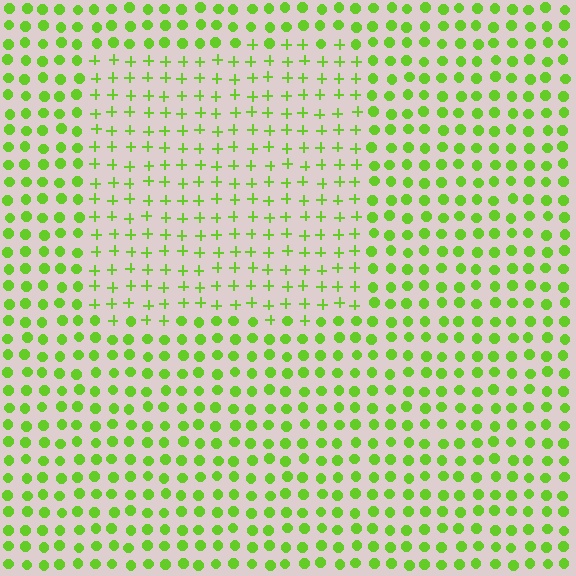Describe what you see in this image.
The image is filled with small lime elements arranged in a uniform grid. A rectangle-shaped region contains plus signs, while the surrounding area contains circles. The boundary is defined purely by the change in element shape.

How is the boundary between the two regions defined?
The boundary is defined by a change in element shape: plus signs inside vs. circles outside. All elements share the same color and spacing.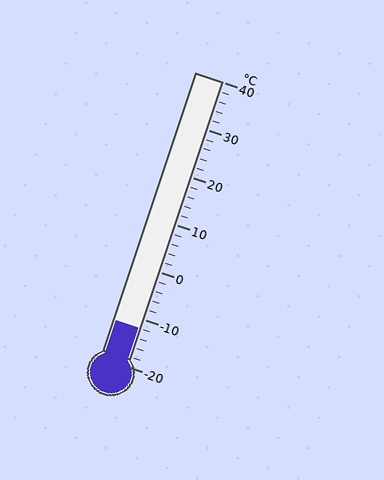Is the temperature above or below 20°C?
The temperature is below 20°C.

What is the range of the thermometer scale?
The thermometer scale ranges from -20°C to 40°C.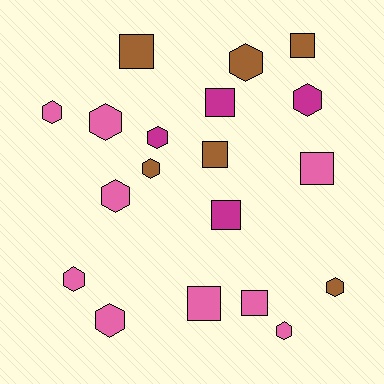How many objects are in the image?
There are 19 objects.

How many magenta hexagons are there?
There are 2 magenta hexagons.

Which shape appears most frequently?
Hexagon, with 11 objects.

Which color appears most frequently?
Pink, with 9 objects.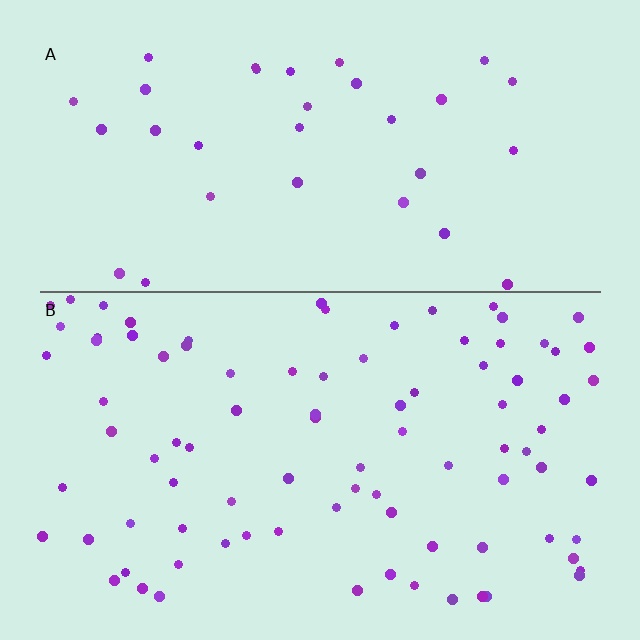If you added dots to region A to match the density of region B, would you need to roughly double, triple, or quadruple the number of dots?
Approximately triple.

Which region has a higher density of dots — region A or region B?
B (the bottom).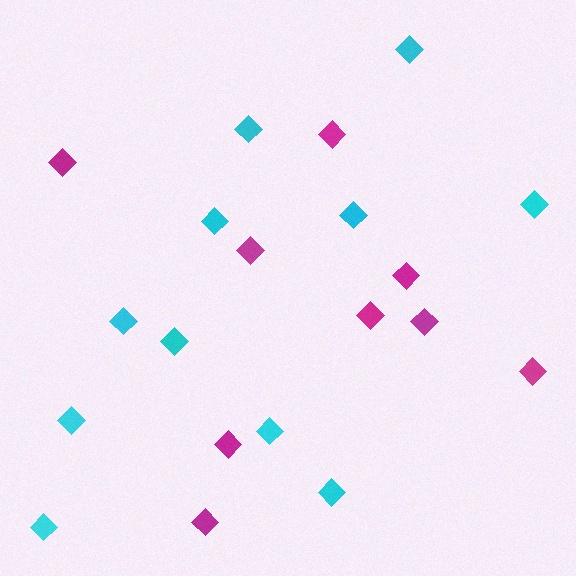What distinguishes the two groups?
There are 2 groups: one group of magenta diamonds (9) and one group of cyan diamonds (11).